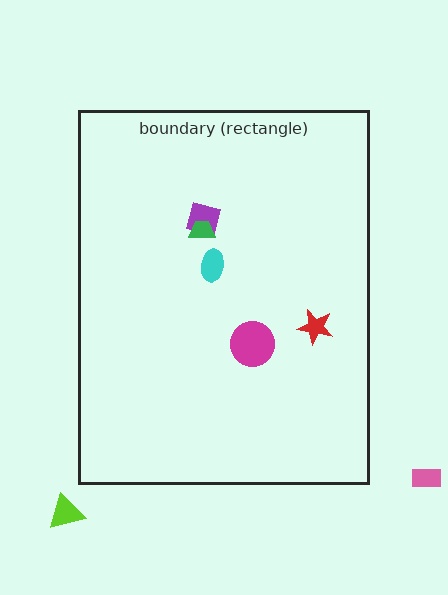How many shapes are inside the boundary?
5 inside, 2 outside.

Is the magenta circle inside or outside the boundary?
Inside.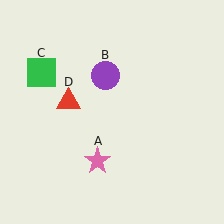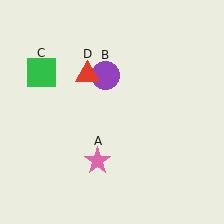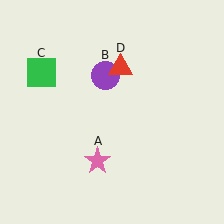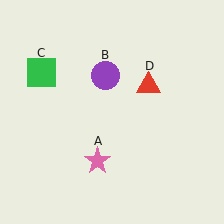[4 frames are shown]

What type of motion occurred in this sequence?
The red triangle (object D) rotated clockwise around the center of the scene.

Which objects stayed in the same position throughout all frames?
Pink star (object A) and purple circle (object B) and green square (object C) remained stationary.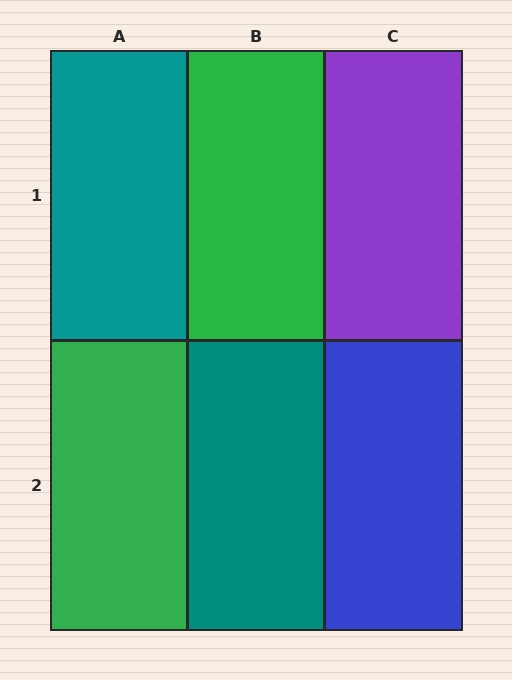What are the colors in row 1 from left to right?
Teal, green, purple.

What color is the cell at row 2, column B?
Teal.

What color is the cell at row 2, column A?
Green.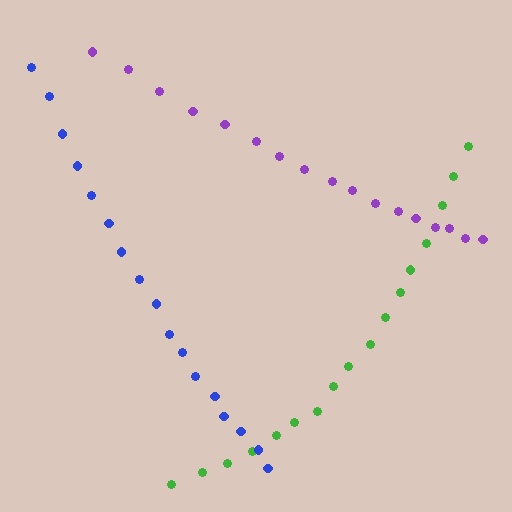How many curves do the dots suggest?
There are 3 distinct paths.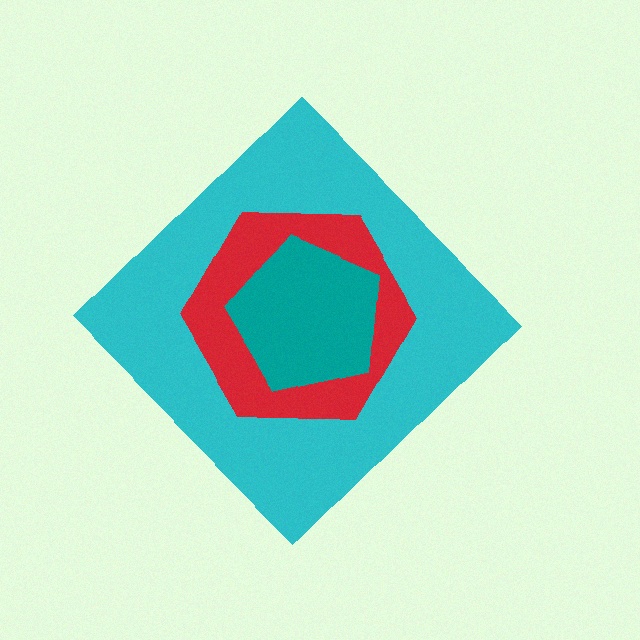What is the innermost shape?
The teal pentagon.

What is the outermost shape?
The cyan diamond.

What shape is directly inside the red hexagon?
The teal pentagon.